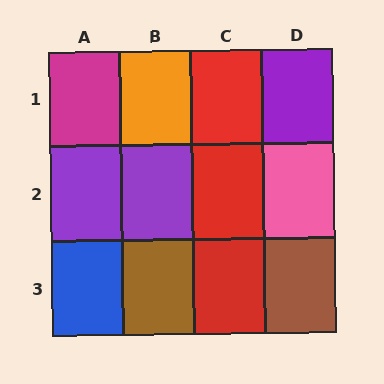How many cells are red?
3 cells are red.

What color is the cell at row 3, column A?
Blue.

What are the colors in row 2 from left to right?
Purple, purple, red, pink.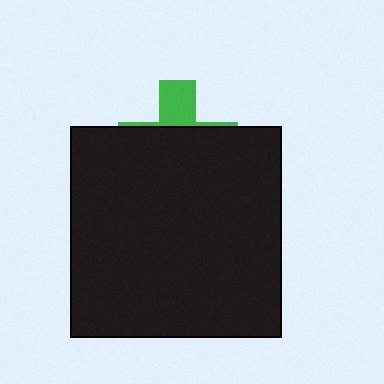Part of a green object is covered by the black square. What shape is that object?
It is a cross.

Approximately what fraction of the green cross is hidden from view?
Roughly 73% of the green cross is hidden behind the black square.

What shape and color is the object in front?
The object in front is a black square.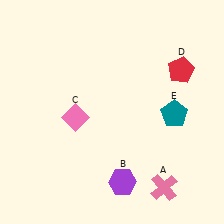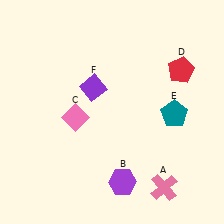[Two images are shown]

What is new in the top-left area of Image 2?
A purple diamond (F) was added in the top-left area of Image 2.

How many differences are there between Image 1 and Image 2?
There is 1 difference between the two images.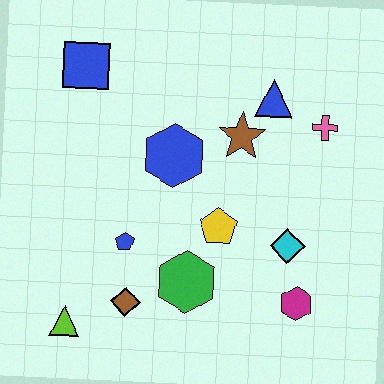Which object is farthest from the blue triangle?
The lime triangle is farthest from the blue triangle.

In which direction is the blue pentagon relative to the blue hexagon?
The blue pentagon is below the blue hexagon.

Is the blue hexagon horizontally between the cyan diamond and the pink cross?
No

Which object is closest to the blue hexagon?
The brown star is closest to the blue hexagon.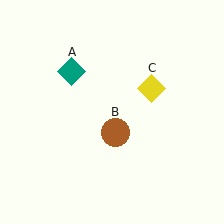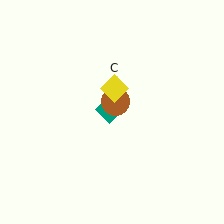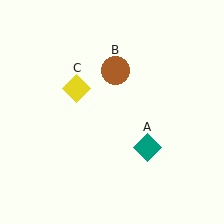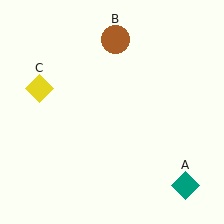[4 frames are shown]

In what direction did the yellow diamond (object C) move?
The yellow diamond (object C) moved left.